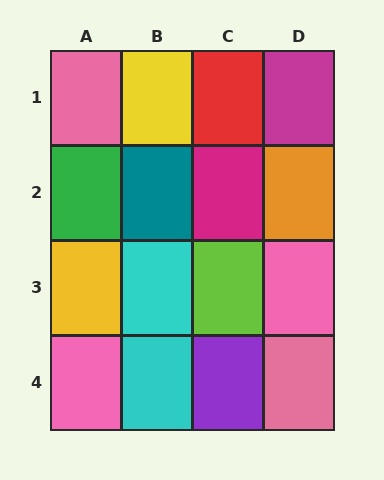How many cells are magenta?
2 cells are magenta.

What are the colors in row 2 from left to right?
Green, teal, magenta, orange.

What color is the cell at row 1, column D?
Magenta.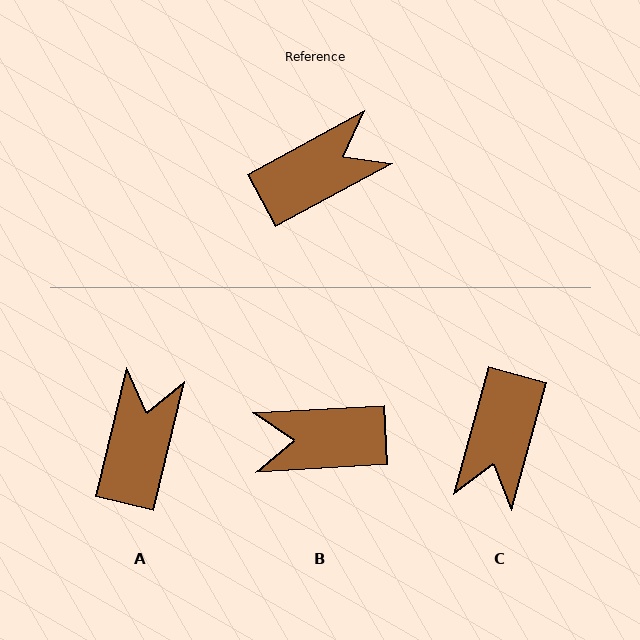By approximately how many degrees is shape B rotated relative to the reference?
Approximately 155 degrees counter-clockwise.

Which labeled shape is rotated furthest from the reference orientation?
B, about 155 degrees away.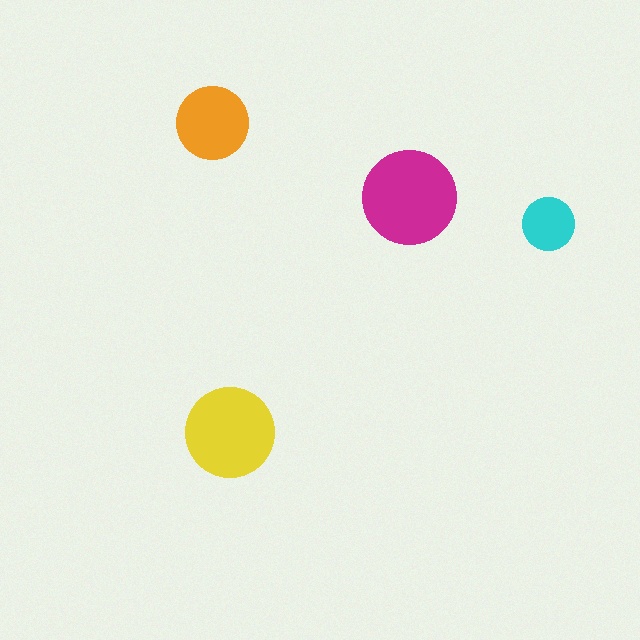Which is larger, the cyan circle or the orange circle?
The orange one.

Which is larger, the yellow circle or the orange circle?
The yellow one.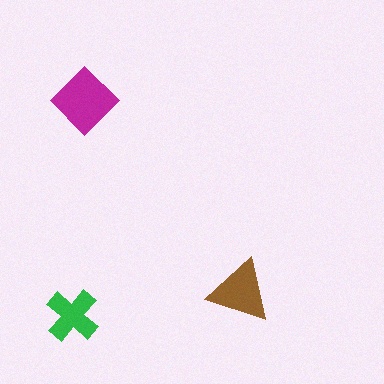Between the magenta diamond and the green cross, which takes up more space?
The magenta diamond.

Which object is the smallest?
The green cross.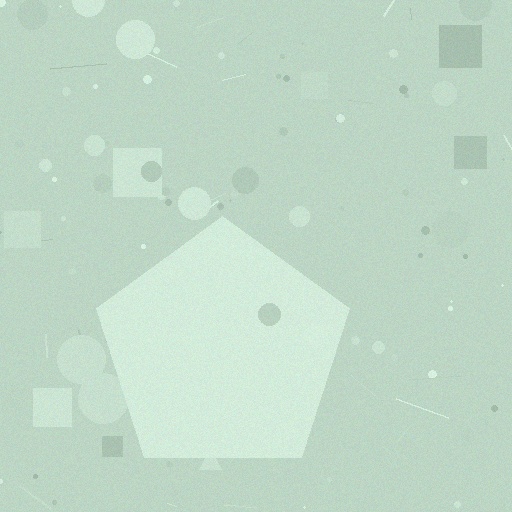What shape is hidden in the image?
A pentagon is hidden in the image.